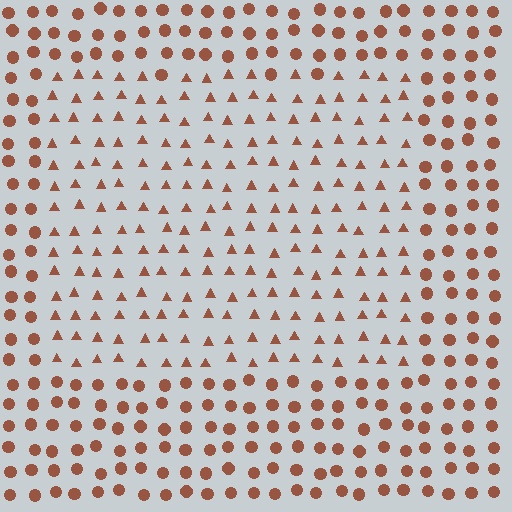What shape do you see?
I see a rectangle.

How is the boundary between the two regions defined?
The boundary is defined by a change in element shape: triangles inside vs. circles outside. All elements share the same color and spacing.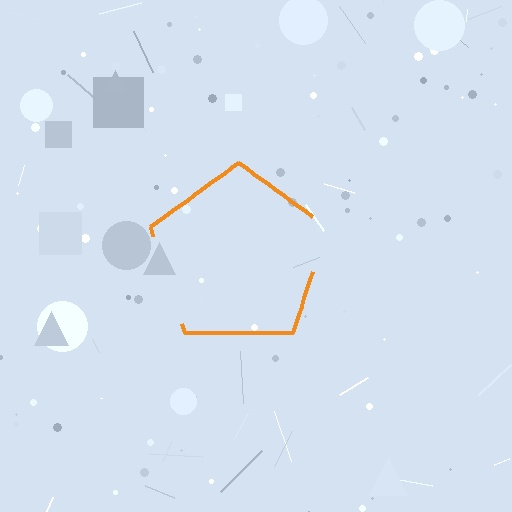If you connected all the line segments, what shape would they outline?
They would outline a pentagon.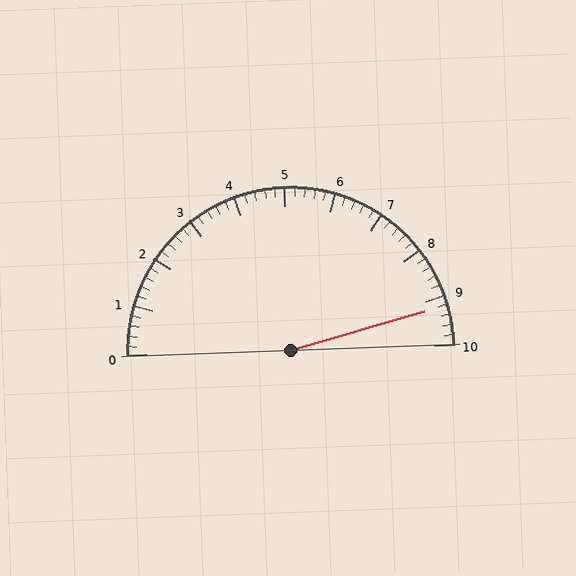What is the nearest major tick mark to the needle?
The nearest major tick mark is 9.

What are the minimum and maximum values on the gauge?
The gauge ranges from 0 to 10.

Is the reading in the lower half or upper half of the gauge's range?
The reading is in the upper half of the range (0 to 10).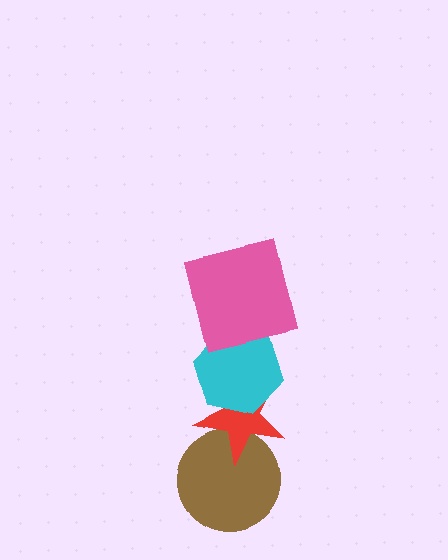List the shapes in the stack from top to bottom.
From top to bottom: the pink square, the cyan hexagon, the red star, the brown circle.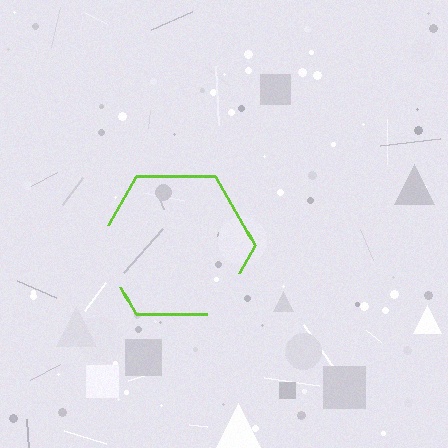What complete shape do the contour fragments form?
The contour fragments form a hexagon.